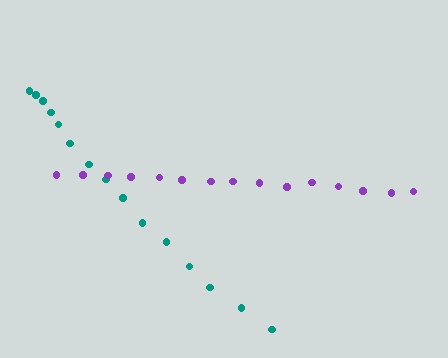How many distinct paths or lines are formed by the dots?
There are 2 distinct paths.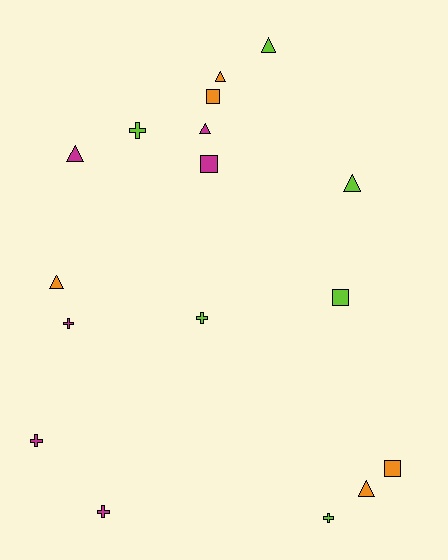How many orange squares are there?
There are 2 orange squares.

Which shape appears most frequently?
Triangle, with 7 objects.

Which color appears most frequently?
Lime, with 6 objects.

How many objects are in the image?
There are 17 objects.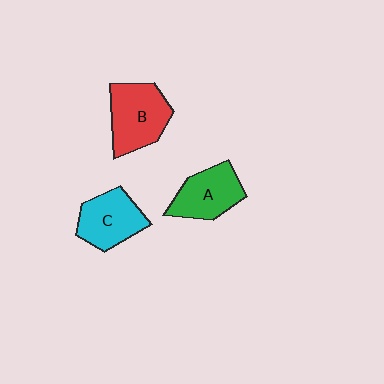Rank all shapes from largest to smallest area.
From largest to smallest: B (red), C (cyan), A (green).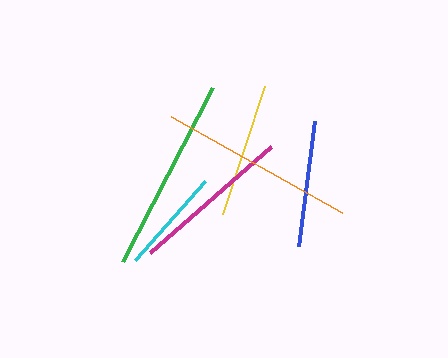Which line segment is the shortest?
The cyan line is the shortest at approximately 106 pixels.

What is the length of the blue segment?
The blue segment is approximately 125 pixels long.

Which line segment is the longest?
The green line is the longest at approximately 196 pixels.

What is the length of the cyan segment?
The cyan segment is approximately 106 pixels long.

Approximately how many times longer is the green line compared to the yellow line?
The green line is approximately 1.5 times the length of the yellow line.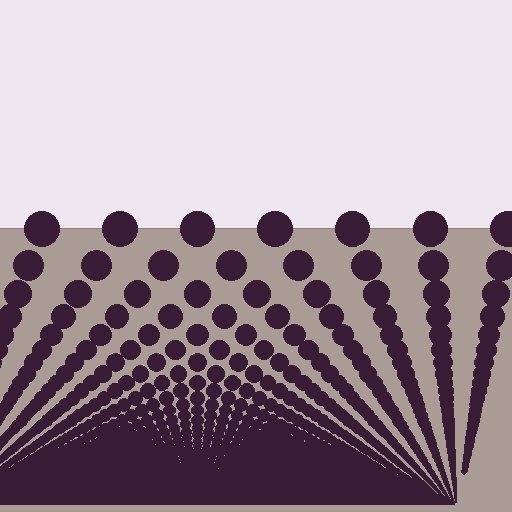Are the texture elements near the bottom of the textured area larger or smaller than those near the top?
Smaller. The gradient is inverted — elements near the bottom are smaller and denser.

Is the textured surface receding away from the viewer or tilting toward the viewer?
The surface appears to tilt toward the viewer. Texture elements get larger and sparser toward the top.